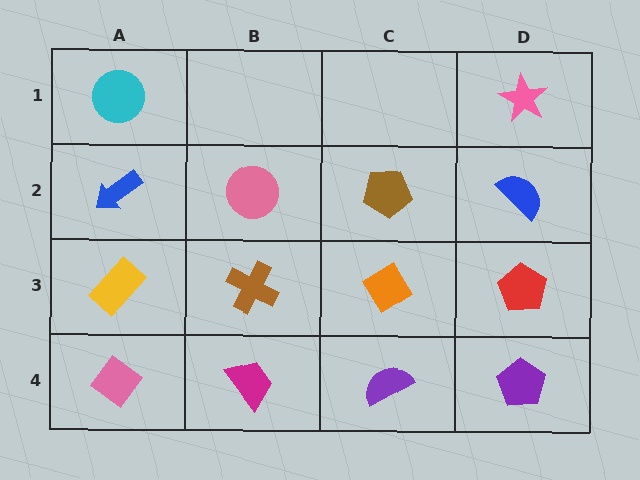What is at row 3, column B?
A brown cross.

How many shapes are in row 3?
4 shapes.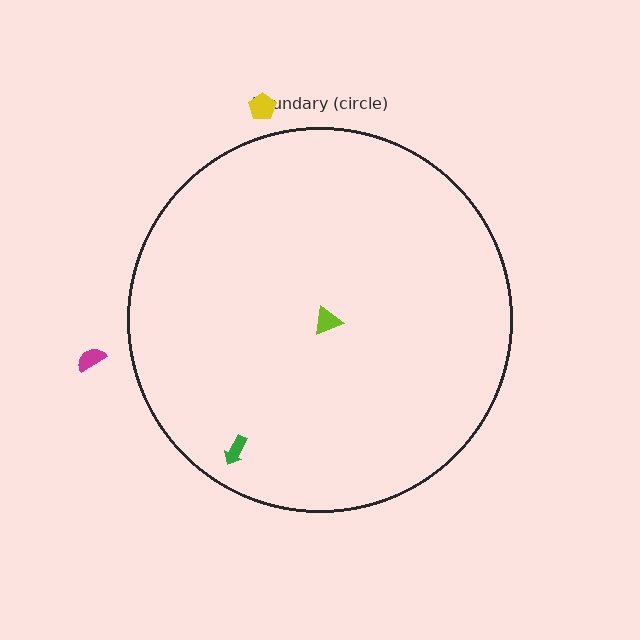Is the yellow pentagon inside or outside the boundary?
Outside.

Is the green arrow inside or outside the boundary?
Inside.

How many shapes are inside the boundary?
2 inside, 2 outside.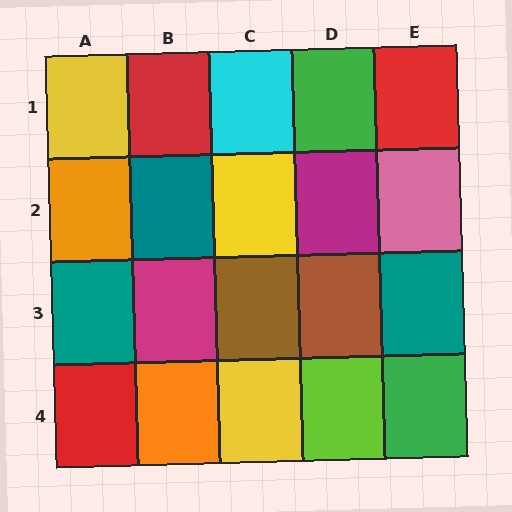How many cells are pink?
1 cell is pink.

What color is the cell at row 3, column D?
Brown.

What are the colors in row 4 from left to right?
Red, orange, yellow, lime, green.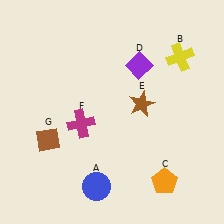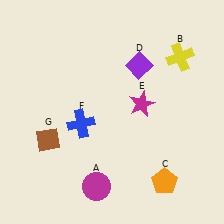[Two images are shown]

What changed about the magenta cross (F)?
In Image 1, F is magenta. In Image 2, it changed to blue.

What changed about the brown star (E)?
In Image 1, E is brown. In Image 2, it changed to magenta.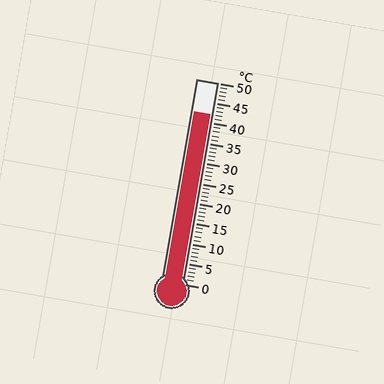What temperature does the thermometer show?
The thermometer shows approximately 42°C.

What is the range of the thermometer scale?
The thermometer scale ranges from 0°C to 50°C.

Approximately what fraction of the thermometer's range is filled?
The thermometer is filled to approximately 85% of its range.